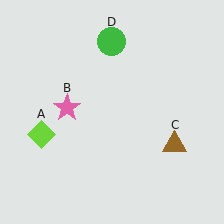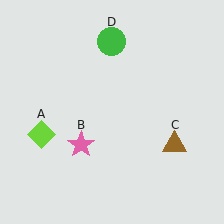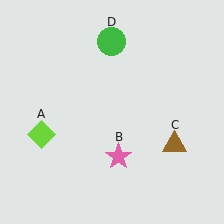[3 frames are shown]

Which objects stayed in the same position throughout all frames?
Lime diamond (object A) and brown triangle (object C) and green circle (object D) remained stationary.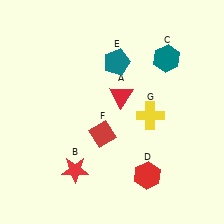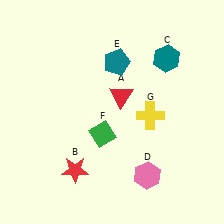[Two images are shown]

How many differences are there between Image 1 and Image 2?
There are 2 differences between the two images.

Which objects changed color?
D changed from red to pink. F changed from red to green.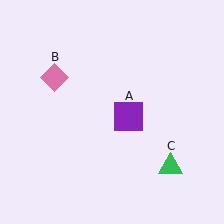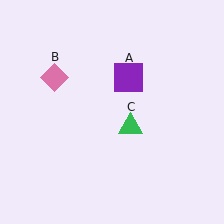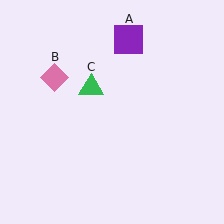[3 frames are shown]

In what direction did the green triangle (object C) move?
The green triangle (object C) moved up and to the left.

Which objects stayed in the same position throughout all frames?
Pink diamond (object B) remained stationary.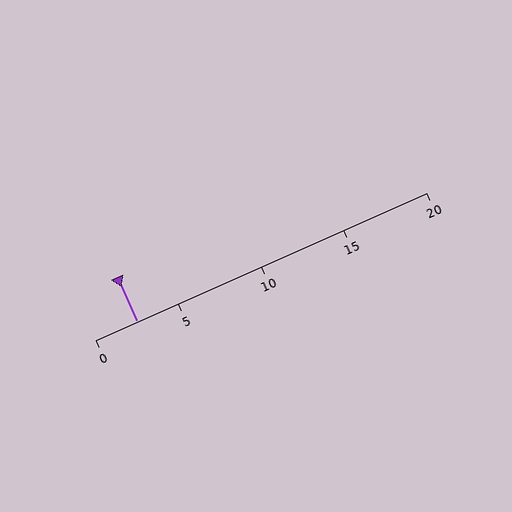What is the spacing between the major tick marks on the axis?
The major ticks are spaced 5 apart.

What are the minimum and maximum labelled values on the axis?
The axis runs from 0 to 20.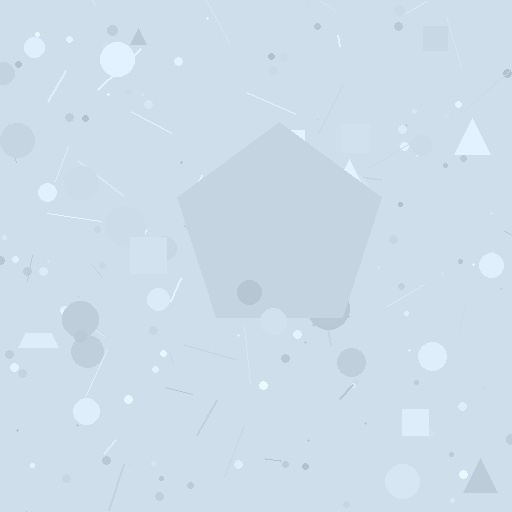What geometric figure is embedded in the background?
A pentagon is embedded in the background.